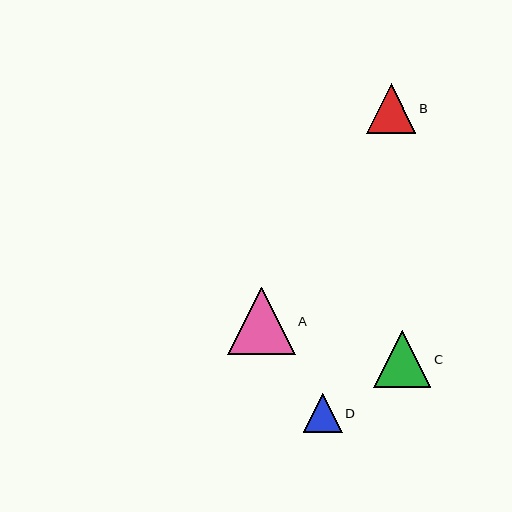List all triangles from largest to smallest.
From largest to smallest: A, C, B, D.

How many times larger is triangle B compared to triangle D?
Triangle B is approximately 1.3 times the size of triangle D.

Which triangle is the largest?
Triangle A is the largest with a size of approximately 68 pixels.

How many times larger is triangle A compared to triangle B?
Triangle A is approximately 1.4 times the size of triangle B.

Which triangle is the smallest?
Triangle D is the smallest with a size of approximately 39 pixels.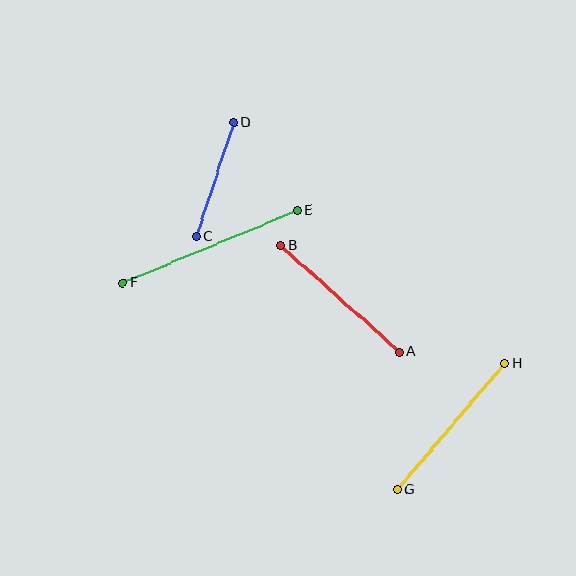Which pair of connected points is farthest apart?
Points E and F are farthest apart.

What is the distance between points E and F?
The distance is approximately 189 pixels.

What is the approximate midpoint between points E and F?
The midpoint is at approximately (210, 246) pixels.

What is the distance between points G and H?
The distance is approximately 165 pixels.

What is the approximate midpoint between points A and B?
The midpoint is at approximately (340, 299) pixels.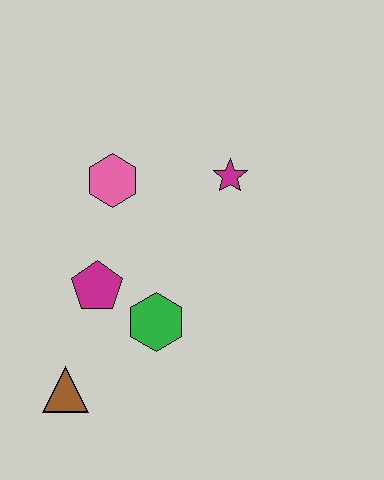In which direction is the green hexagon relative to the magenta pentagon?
The green hexagon is to the right of the magenta pentagon.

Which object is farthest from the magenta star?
The brown triangle is farthest from the magenta star.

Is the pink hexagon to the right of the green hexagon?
No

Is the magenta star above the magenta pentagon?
Yes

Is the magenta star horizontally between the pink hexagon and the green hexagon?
No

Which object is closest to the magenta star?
The pink hexagon is closest to the magenta star.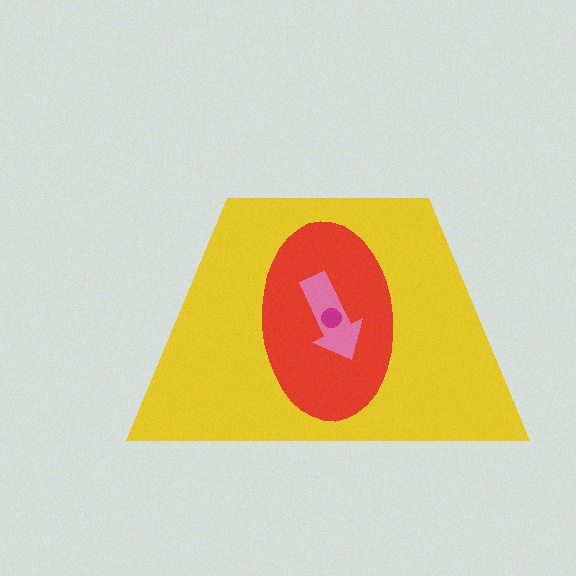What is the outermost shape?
The yellow trapezoid.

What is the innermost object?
The magenta circle.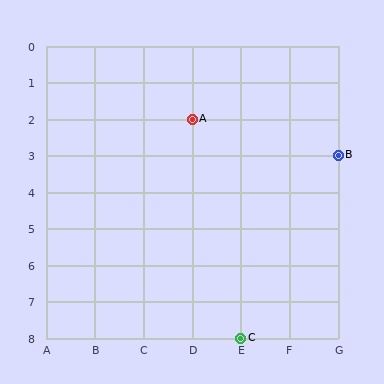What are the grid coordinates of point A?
Point A is at grid coordinates (D, 2).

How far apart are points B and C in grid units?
Points B and C are 2 columns and 5 rows apart (about 5.4 grid units diagonally).